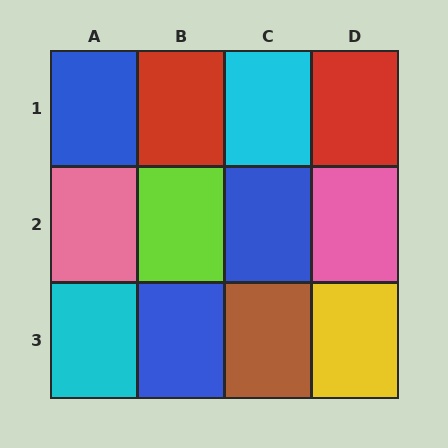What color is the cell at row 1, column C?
Cyan.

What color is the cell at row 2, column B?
Lime.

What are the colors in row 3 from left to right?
Cyan, blue, brown, yellow.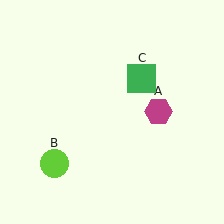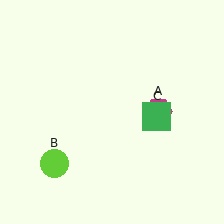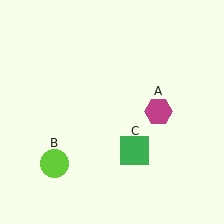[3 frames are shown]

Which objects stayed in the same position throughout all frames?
Magenta hexagon (object A) and lime circle (object B) remained stationary.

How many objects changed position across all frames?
1 object changed position: green square (object C).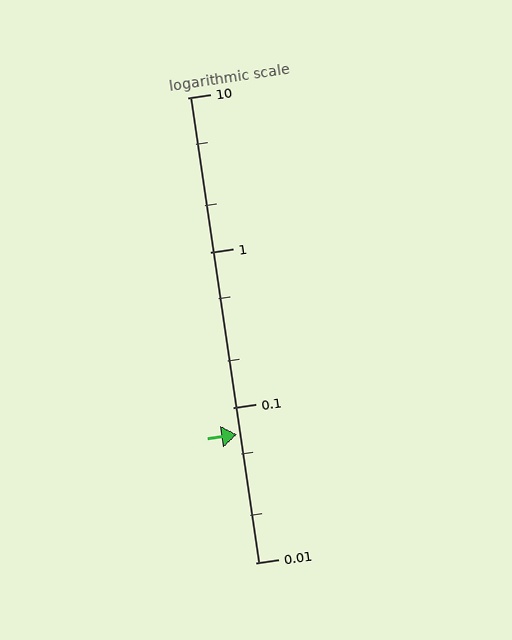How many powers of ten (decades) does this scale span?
The scale spans 3 decades, from 0.01 to 10.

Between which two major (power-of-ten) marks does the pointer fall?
The pointer is between 0.01 and 0.1.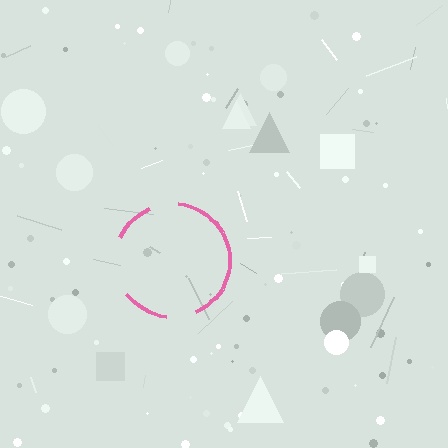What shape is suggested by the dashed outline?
The dashed outline suggests a circle.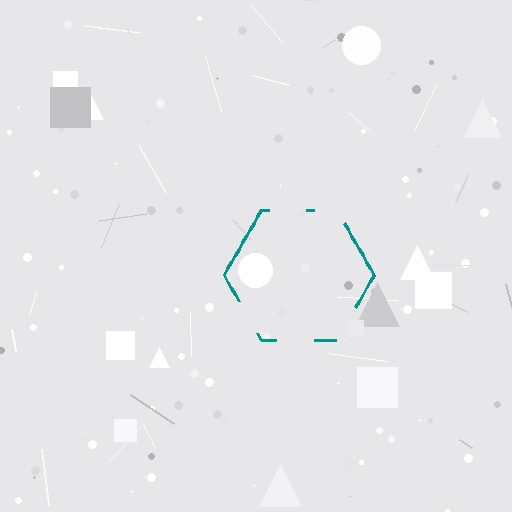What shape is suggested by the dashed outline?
The dashed outline suggests a hexagon.